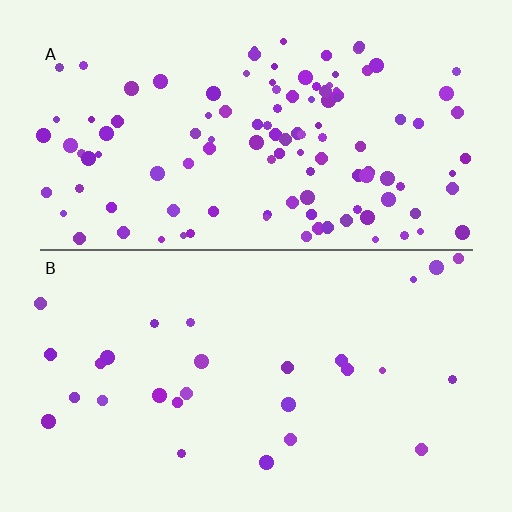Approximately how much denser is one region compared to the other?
Approximately 4.1× — region A over region B.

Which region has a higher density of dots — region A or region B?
A (the top).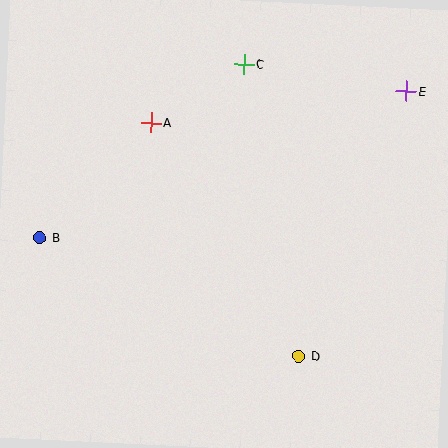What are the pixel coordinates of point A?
Point A is at (151, 123).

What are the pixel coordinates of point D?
Point D is at (299, 356).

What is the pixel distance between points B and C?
The distance between B and C is 268 pixels.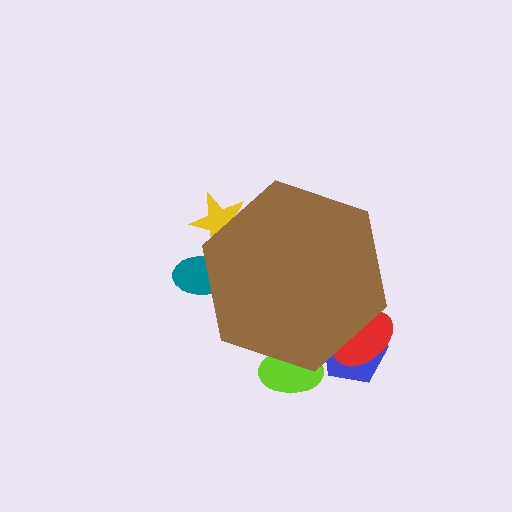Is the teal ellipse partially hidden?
Yes, the teal ellipse is partially hidden behind the brown hexagon.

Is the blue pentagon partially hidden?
Yes, the blue pentagon is partially hidden behind the brown hexagon.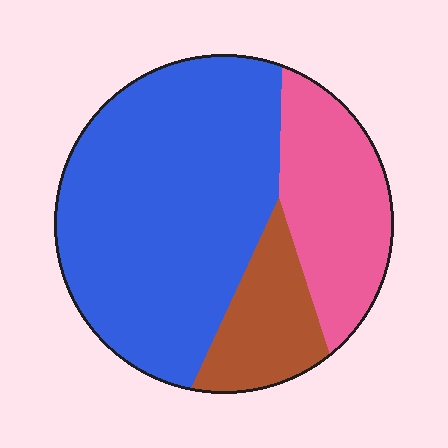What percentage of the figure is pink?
Pink covers around 25% of the figure.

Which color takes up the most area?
Blue, at roughly 60%.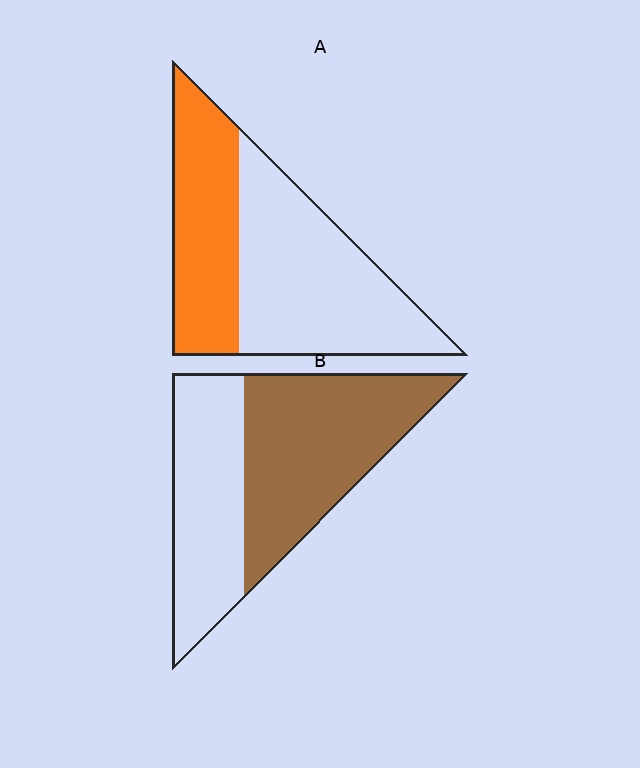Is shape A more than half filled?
No.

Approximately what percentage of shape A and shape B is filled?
A is approximately 40% and B is approximately 55%.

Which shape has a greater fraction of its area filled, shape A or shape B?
Shape B.